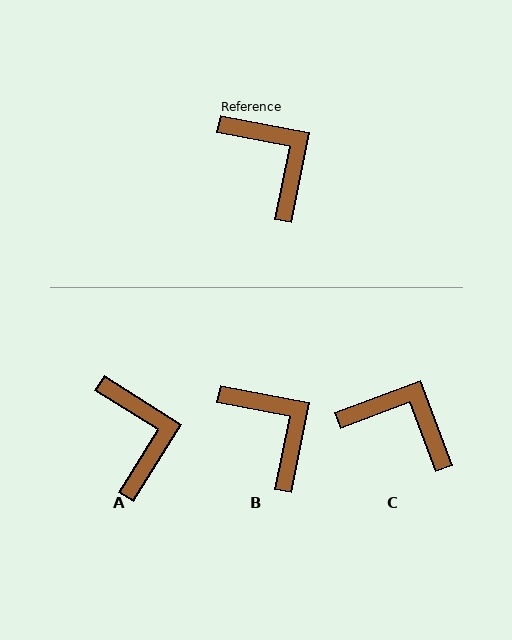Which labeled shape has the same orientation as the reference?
B.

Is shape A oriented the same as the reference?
No, it is off by about 21 degrees.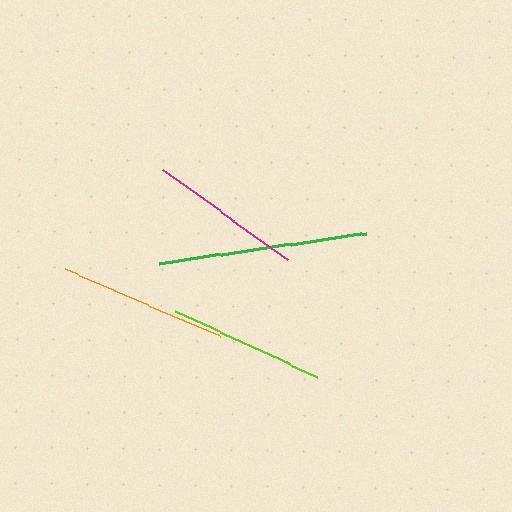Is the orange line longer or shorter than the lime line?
The orange line is longer than the lime line.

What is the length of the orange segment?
The orange segment is approximately 169 pixels long.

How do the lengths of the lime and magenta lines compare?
The lime and magenta lines are approximately the same length.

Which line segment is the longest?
The green line is the longest at approximately 210 pixels.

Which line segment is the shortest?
The magenta line is the shortest at approximately 154 pixels.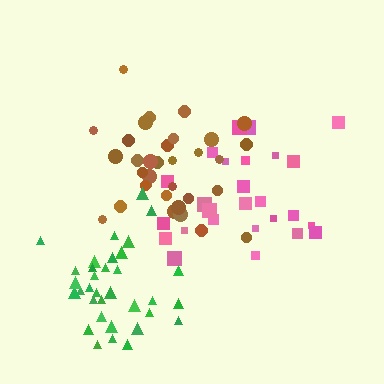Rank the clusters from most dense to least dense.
green, brown, pink.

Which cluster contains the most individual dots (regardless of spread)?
Green (34).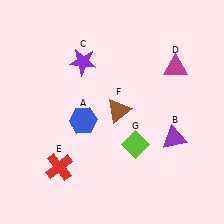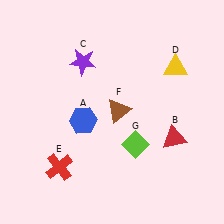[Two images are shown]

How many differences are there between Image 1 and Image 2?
There are 2 differences between the two images.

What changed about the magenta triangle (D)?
In Image 1, D is magenta. In Image 2, it changed to yellow.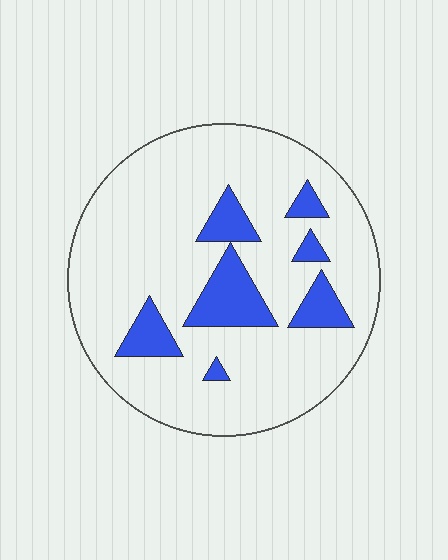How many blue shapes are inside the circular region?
7.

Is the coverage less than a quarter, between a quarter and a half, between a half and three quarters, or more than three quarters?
Less than a quarter.